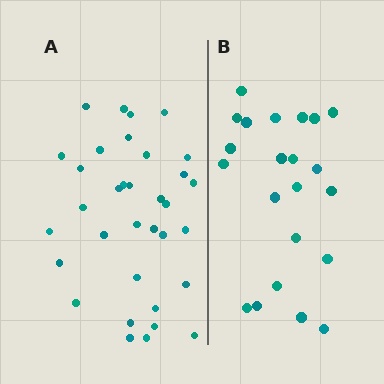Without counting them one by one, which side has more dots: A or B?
Region A (the left region) has more dots.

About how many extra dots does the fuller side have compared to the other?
Region A has roughly 12 or so more dots than region B.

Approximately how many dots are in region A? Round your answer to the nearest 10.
About 30 dots. (The exact count is 34, which rounds to 30.)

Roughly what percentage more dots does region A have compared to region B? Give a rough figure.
About 55% more.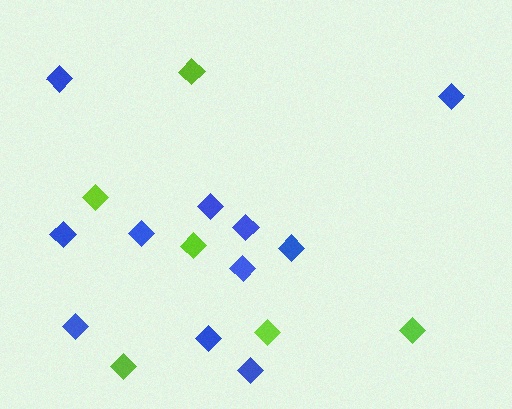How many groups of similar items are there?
There are 2 groups: one group of lime diamonds (6) and one group of blue diamonds (11).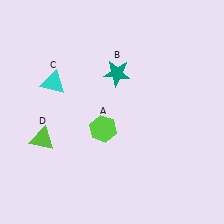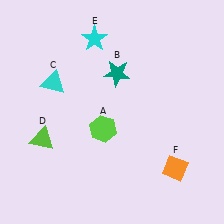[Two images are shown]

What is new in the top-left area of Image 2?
A cyan star (E) was added in the top-left area of Image 2.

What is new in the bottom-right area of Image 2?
An orange diamond (F) was added in the bottom-right area of Image 2.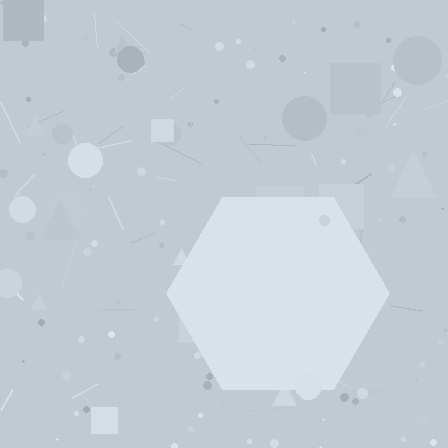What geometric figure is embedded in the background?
A hexagon is embedded in the background.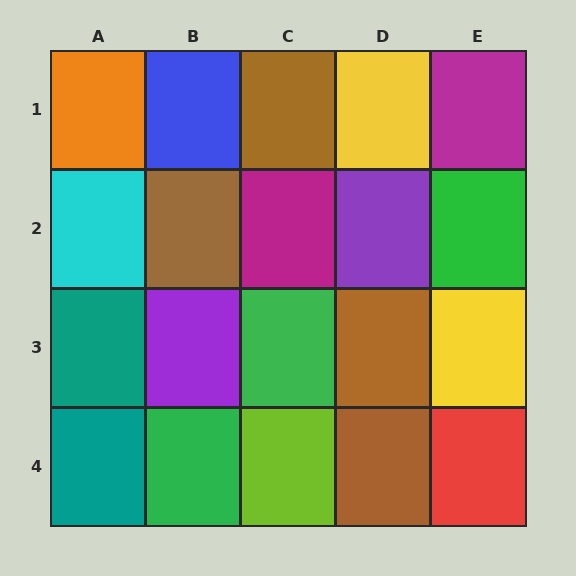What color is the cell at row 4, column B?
Green.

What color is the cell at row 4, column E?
Red.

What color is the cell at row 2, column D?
Purple.